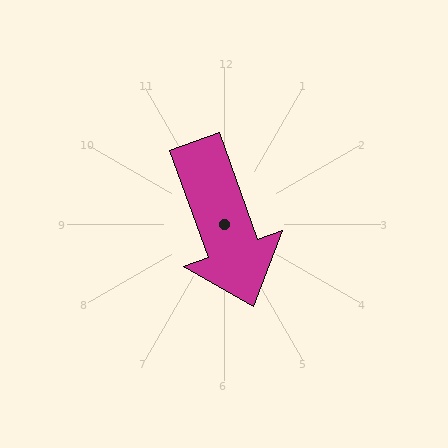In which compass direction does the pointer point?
South.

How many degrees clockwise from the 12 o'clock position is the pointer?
Approximately 160 degrees.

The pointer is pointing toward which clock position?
Roughly 5 o'clock.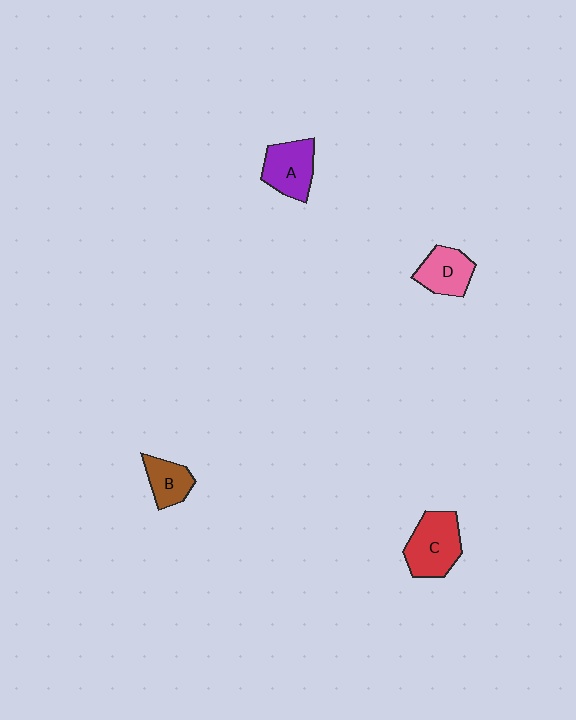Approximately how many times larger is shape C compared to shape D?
Approximately 1.4 times.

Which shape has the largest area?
Shape C (red).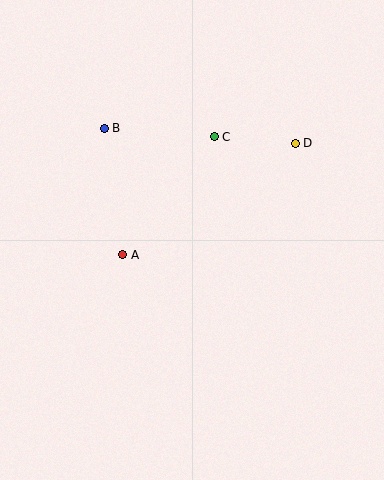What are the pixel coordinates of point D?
Point D is at (295, 143).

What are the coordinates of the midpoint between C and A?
The midpoint between C and A is at (169, 196).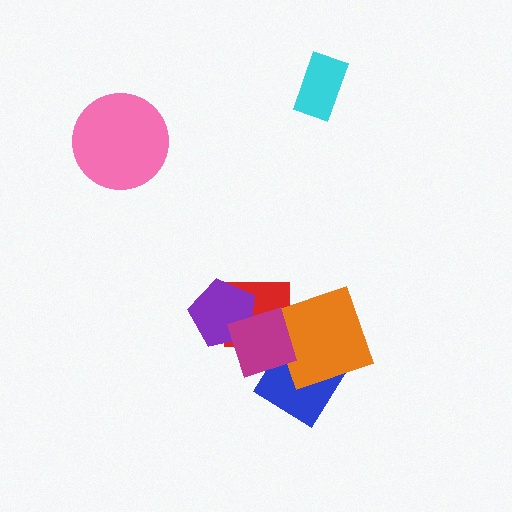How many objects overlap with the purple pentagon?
2 objects overlap with the purple pentagon.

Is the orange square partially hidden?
Yes, it is partially covered by another shape.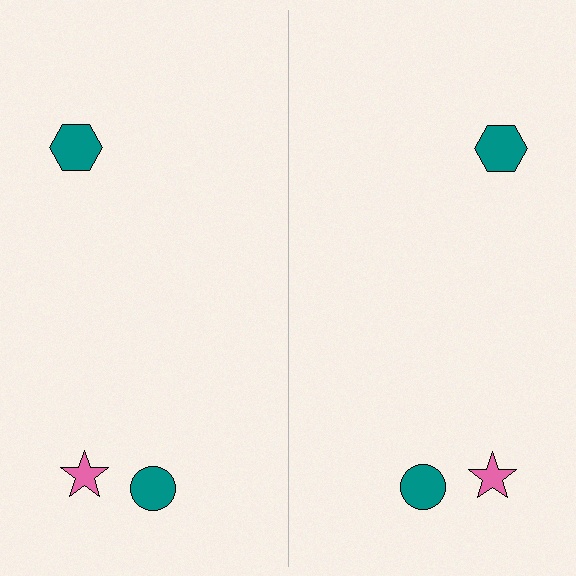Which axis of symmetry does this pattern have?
The pattern has a vertical axis of symmetry running through the center of the image.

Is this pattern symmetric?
Yes, this pattern has bilateral (reflection) symmetry.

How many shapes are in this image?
There are 6 shapes in this image.